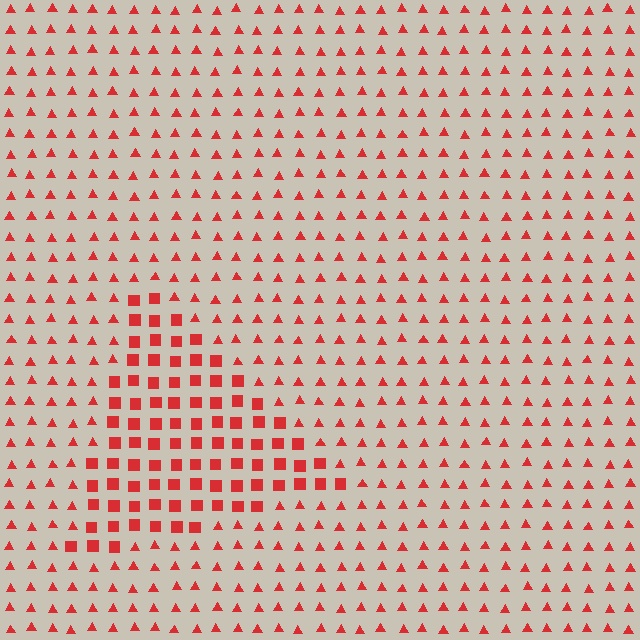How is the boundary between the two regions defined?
The boundary is defined by a change in element shape: squares inside vs. triangles outside. All elements share the same color and spacing.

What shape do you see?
I see a triangle.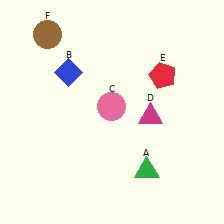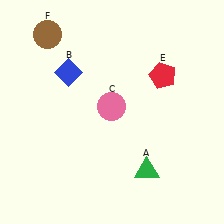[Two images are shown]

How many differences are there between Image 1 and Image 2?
There is 1 difference between the two images.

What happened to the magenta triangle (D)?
The magenta triangle (D) was removed in Image 2. It was in the bottom-right area of Image 1.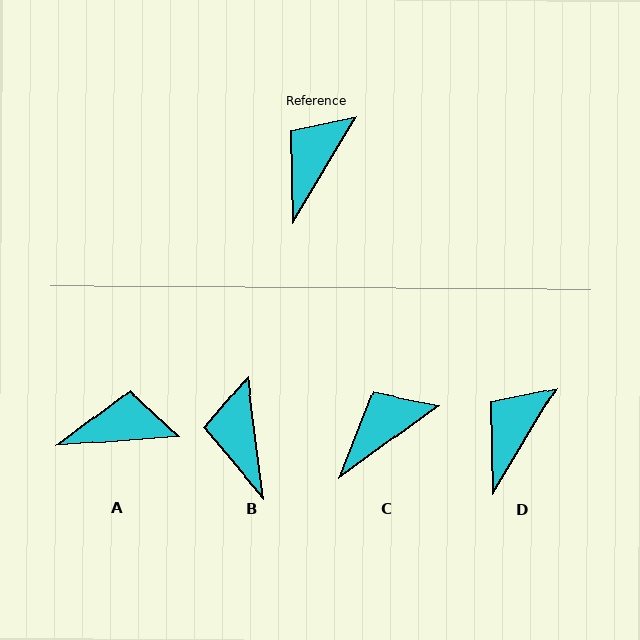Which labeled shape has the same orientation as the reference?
D.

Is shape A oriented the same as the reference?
No, it is off by about 54 degrees.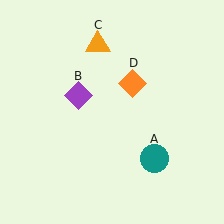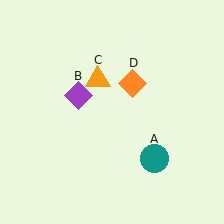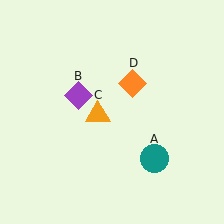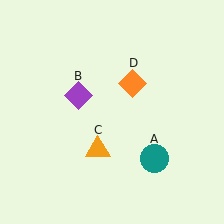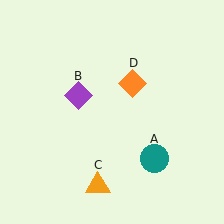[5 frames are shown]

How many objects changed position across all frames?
1 object changed position: orange triangle (object C).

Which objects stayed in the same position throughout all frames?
Teal circle (object A) and purple diamond (object B) and orange diamond (object D) remained stationary.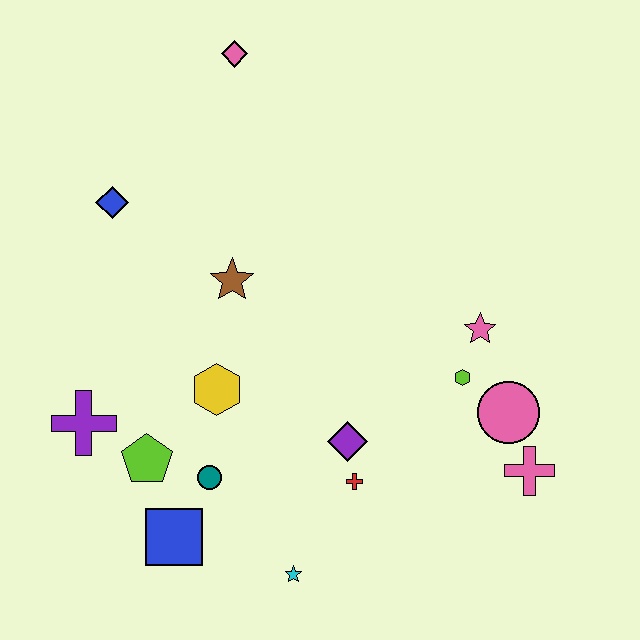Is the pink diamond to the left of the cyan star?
Yes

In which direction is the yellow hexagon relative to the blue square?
The yellow hexagon is above the blue square.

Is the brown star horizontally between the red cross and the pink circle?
No